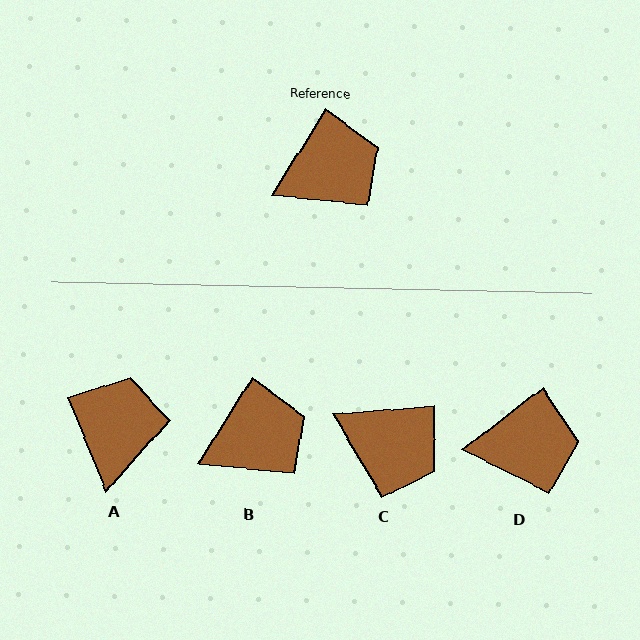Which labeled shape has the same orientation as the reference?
B.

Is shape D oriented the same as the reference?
No, it is off by about 20 degrees.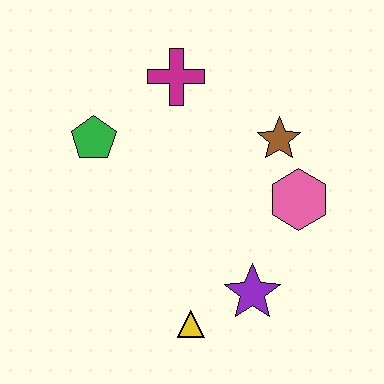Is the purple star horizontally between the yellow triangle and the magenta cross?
No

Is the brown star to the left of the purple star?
No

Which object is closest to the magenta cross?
The green pentagon is closest to the magenta cross.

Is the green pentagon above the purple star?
Yes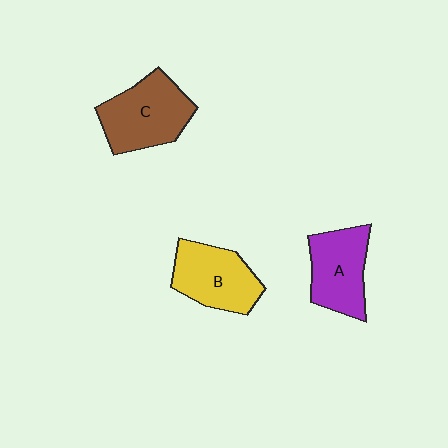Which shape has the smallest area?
Shape A (purple).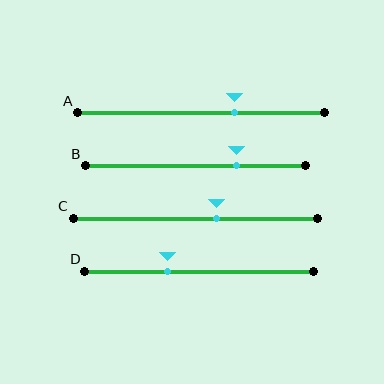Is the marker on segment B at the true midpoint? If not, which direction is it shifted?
No, the marker on segment B is shifted to the right by about 19% of the segment length.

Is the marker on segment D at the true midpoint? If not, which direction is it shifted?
No, the marker on segment D is shifted to the left by about 14% of the segment length.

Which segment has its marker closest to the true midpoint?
Segment C has its marker closest to the true midpoint.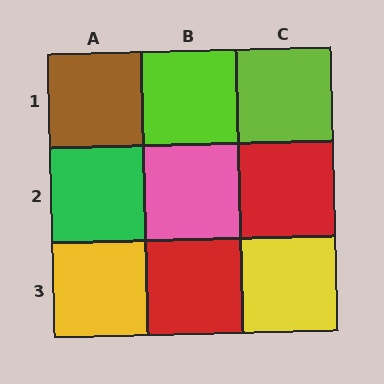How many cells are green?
1 cell is green.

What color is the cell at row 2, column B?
Pink.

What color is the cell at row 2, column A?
Green.